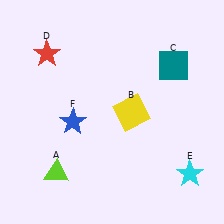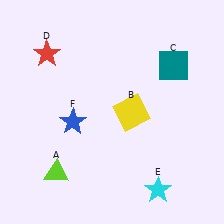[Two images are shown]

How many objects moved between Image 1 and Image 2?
1 object moved between the two images.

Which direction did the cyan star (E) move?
The cyan star (E) moved left.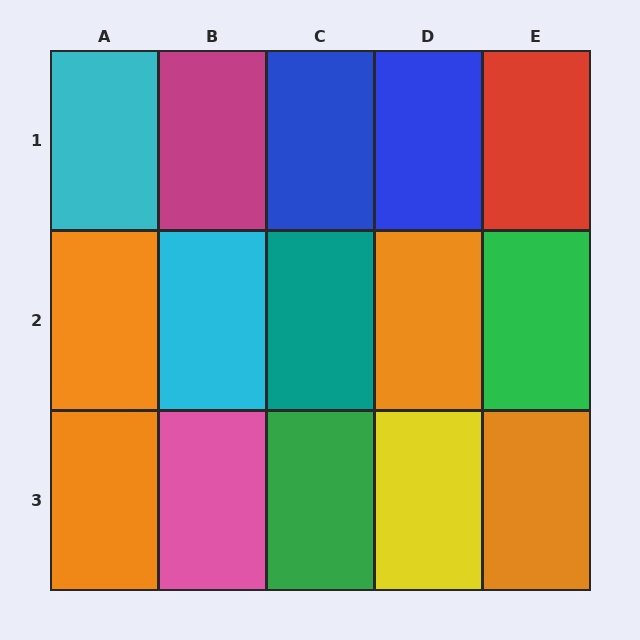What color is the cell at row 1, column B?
Magenta.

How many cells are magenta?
1 cell is magenta.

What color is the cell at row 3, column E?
Orange.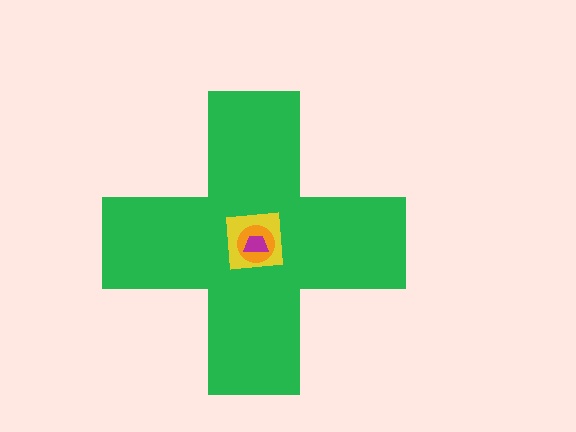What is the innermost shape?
The magenta trapezoid.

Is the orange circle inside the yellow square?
Yes.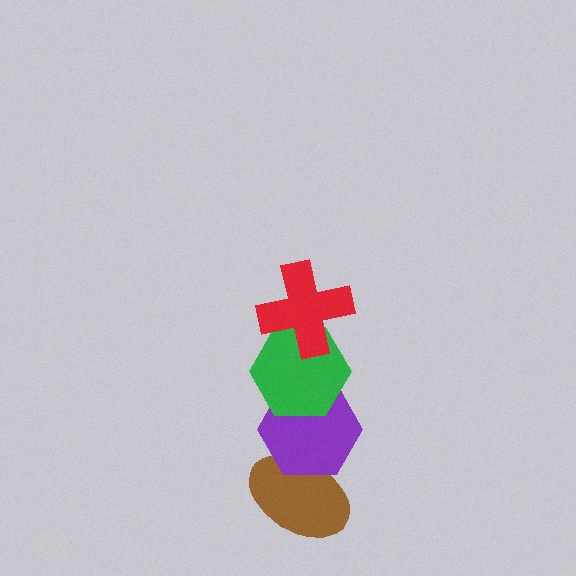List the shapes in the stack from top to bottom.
From top to bottom: the red cross, the green hexagon, the purple hexagon, the brown ellipse.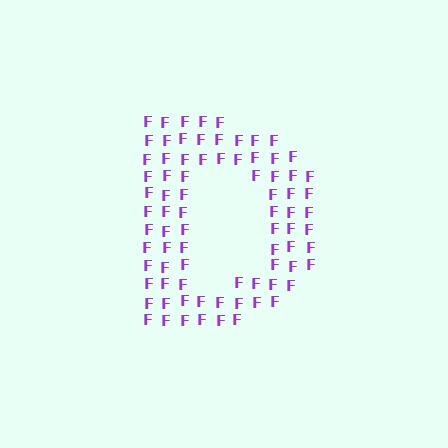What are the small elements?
The small elements are letter F's.